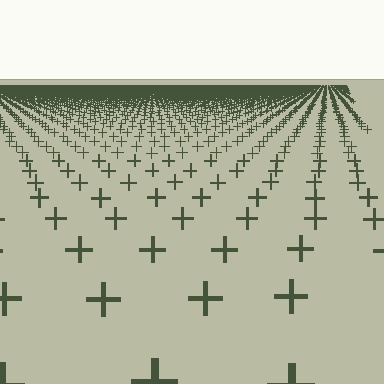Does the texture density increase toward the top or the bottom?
Density increases toward the top.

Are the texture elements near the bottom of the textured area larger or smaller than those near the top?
Larger. Near the bottom, elements are closer to the viewer and appear at a bigger on-screen size.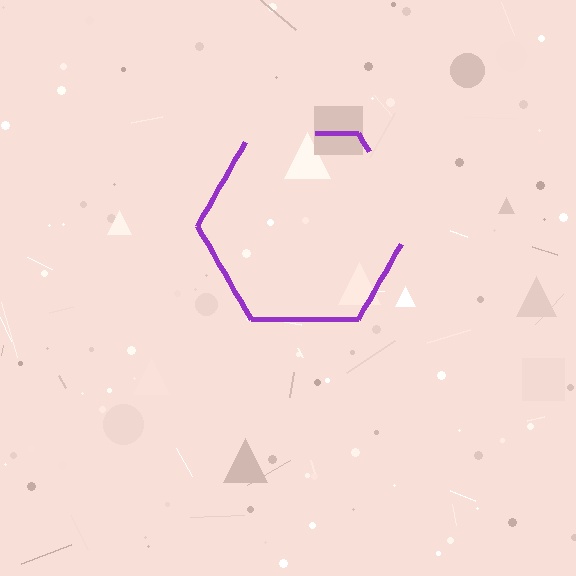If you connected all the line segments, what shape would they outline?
They would outline a hexagon.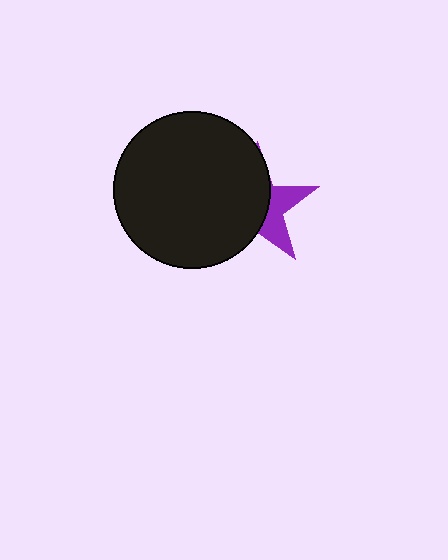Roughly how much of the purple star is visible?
A small part of it is visible (roughly 35%).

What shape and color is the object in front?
The object in front is a black circle.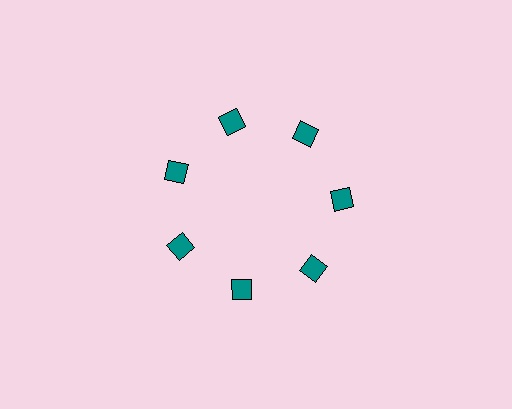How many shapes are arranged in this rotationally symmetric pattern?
There are 7 shapes, arranged in 7 groups of 1.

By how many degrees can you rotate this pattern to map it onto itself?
The pattern maps onto itself every 51 degrees of rotation.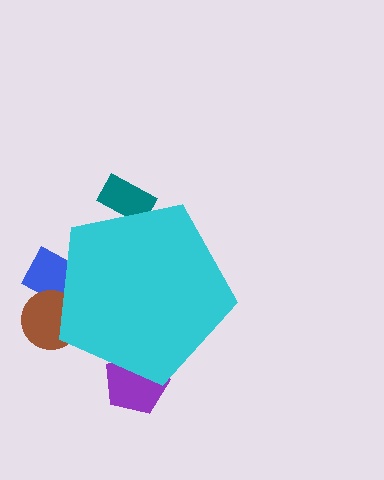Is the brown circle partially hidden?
Yes, the brown circle is partially hidden behind the cyan pentagon.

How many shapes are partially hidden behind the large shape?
5 shapes are partially hidden.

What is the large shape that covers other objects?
A cyan pentagon.